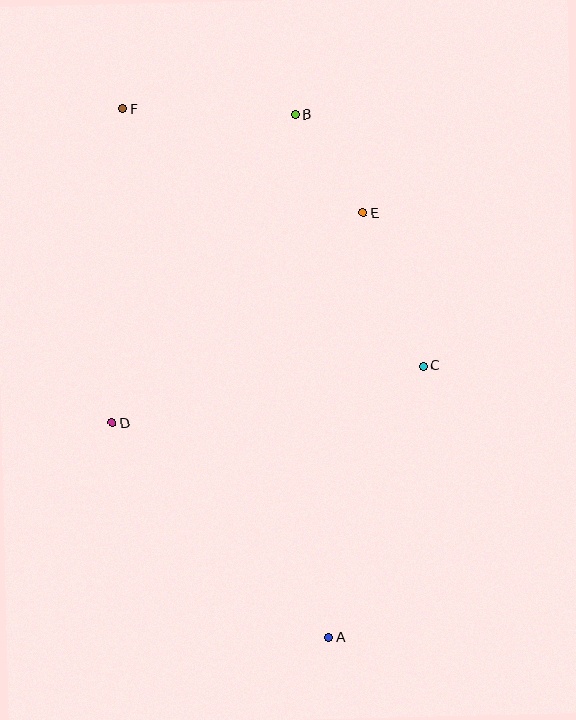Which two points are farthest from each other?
Points A and F are farthest from each other.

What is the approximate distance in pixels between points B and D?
The distance between B and D is approximately 359 pixels.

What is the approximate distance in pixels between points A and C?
The distance between A and C is approximately 288 pixels.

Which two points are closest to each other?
Points B and E are closest to each other.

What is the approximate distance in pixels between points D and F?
The distance between D and F is approximately 314 pixels.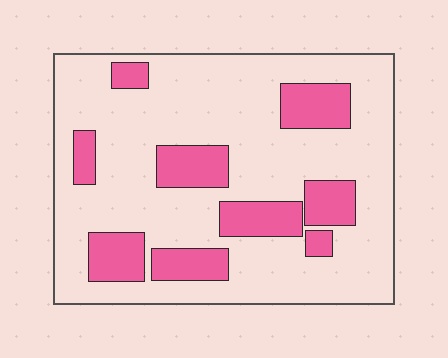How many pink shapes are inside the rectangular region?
9.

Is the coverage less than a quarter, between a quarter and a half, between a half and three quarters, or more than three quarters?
Less than a quarter.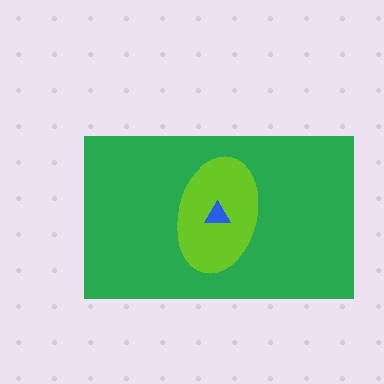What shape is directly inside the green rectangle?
The lime ellipse.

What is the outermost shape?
The green rectangle.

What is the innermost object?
The blue triangle.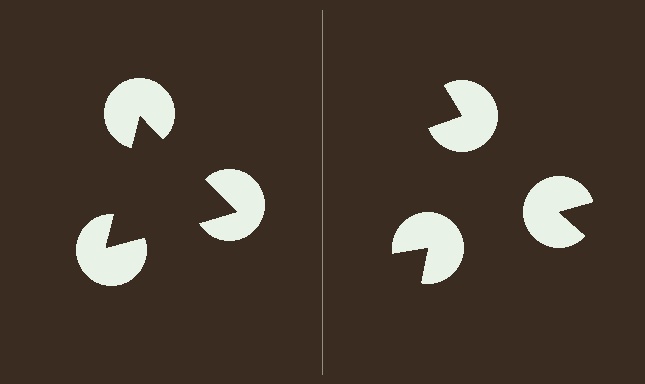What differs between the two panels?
The pac-man discs are positioned identically on both sides; only the wedge orientations differ. On the left they align to a triangle; on the right they are misaligned.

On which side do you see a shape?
An illusory triangle appears on the left side. On the right side the wedge cuts are rotated, so no coherent shape forms.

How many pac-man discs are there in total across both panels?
6 — 3 on each side.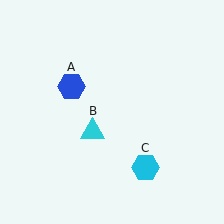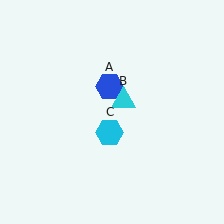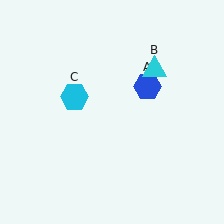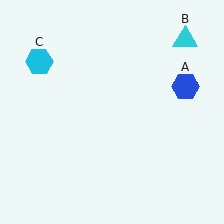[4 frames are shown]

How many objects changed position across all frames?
3 objects changed position: blue hexagon (object A), cyan triangle (object B), cyan hexagon (object C).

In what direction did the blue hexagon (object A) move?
The blue hexagon (object A) moved right.